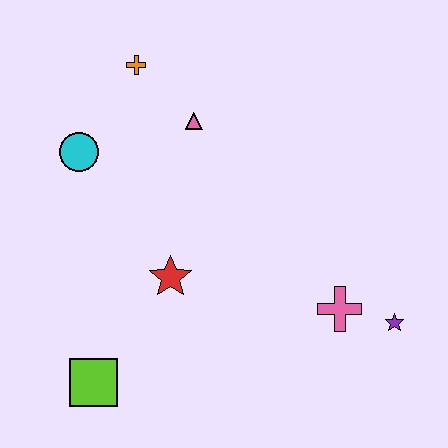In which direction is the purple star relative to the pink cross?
The purple star is to the right of the pink cross.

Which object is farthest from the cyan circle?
The purple star is farthest from the cyan circle.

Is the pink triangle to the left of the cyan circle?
No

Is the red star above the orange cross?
No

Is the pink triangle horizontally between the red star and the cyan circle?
No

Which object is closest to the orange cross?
The pink triangle is closest to the orange cross.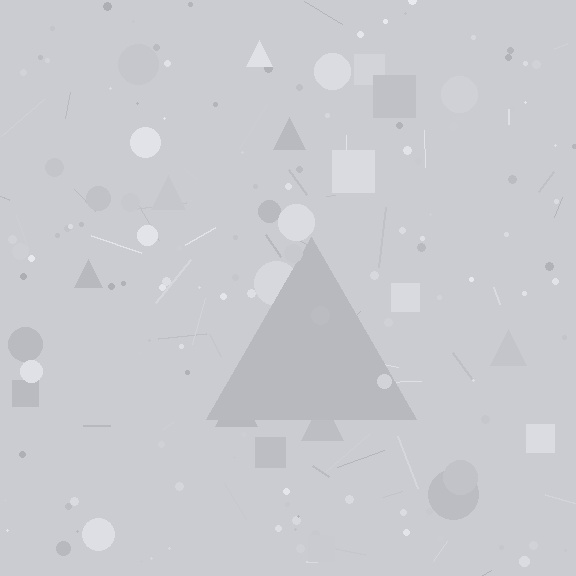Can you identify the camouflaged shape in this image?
The camouflaged shape is a triangle.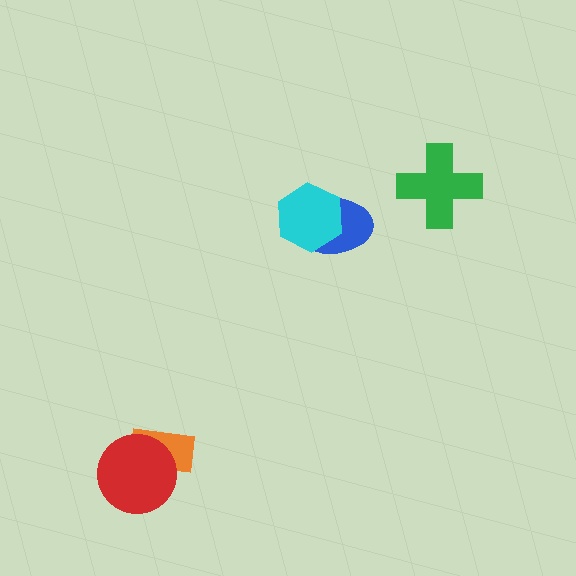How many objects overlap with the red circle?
1 object overlaps with the red circle.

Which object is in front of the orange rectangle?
The red circle is in front of the orange rectangle.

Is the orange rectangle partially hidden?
Yes, it is partially covered by another shape.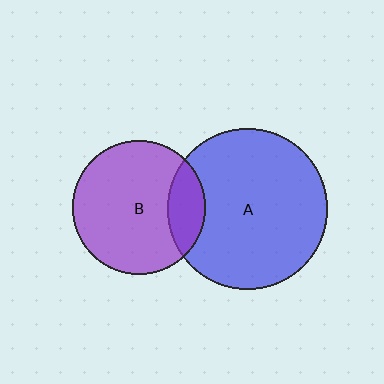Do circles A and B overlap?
Yes.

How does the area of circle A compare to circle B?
Approximately 1.4 times.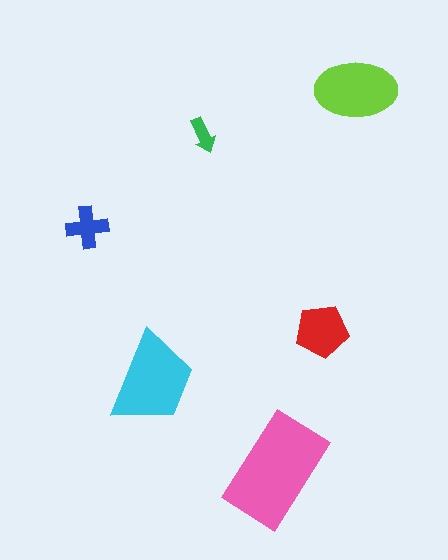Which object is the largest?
The pink rectangle.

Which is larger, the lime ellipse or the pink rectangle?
The pink rectangle.